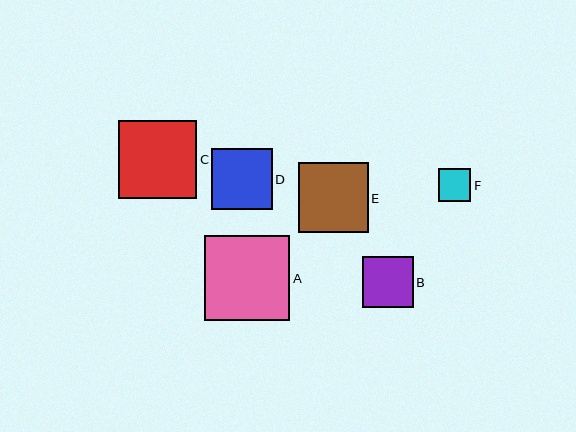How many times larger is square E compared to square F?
Square E is approximately 2.1 times the size of square F.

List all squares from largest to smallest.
From largest to smallest: A, C, E, D, B, F.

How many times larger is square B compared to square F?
Square B is approximately 1.6 times the size of square F.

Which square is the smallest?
Square F is the smallest with a size of approximately 33 pixels.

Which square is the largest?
Square A is the largest with a size of approximately 85 pixels.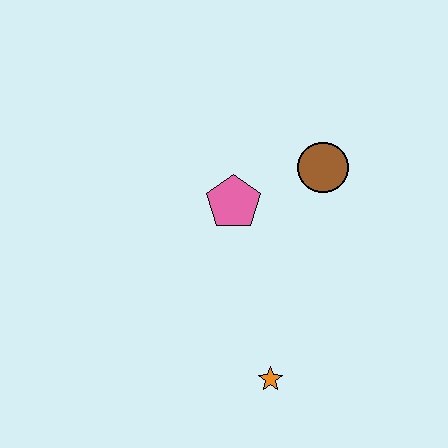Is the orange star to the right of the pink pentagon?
Yes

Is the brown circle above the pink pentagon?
Yes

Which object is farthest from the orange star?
The brown circle is farthest from the orange star.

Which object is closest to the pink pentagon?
The brown circle is closest to the pink pentagon.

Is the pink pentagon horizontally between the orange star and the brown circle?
No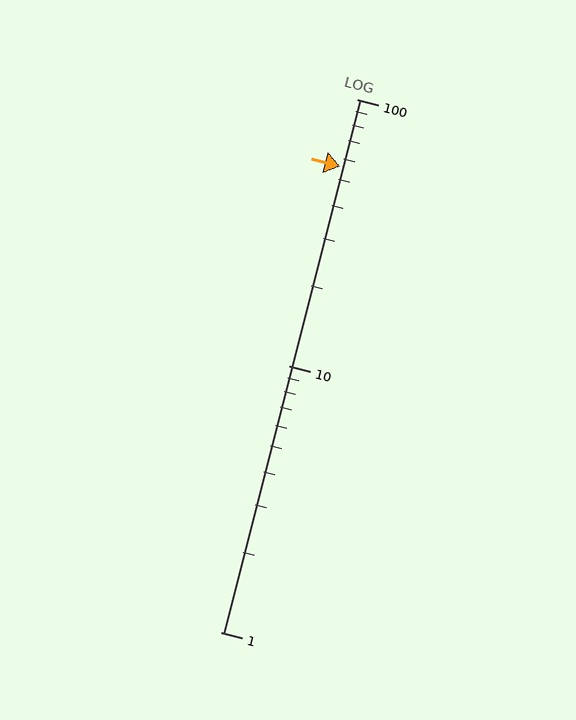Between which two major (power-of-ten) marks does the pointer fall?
The pointer is between 10 and 100.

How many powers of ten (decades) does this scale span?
The scale spans 2 decades, from 1 to 100.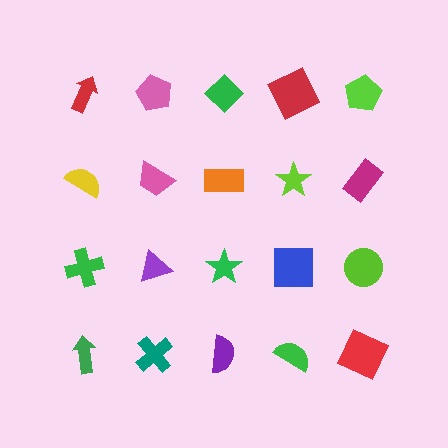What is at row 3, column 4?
A blue square.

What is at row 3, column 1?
A green cross.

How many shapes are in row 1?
5 shapes.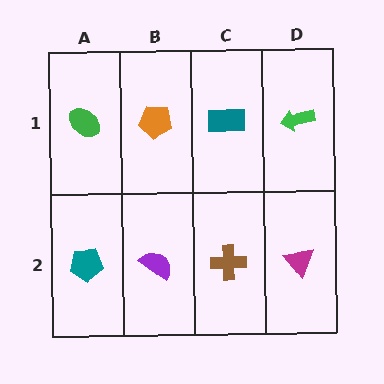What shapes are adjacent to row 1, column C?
A brown cross (row 2, column C), an orange pentagon (row 1, column B), a green arrow (row 1, column D).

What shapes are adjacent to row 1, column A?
A teal pentagon (row 2, column A), an orange pentagon (row 1, column B).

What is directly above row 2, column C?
A teal rectangle.